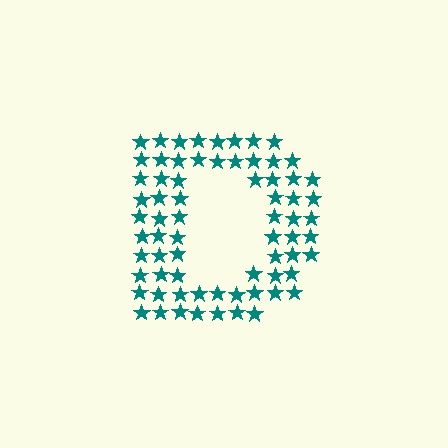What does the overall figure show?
The overall figure shows the letter D.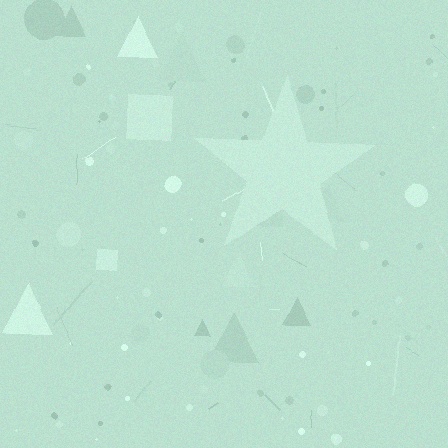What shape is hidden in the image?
A star is hidden in the image.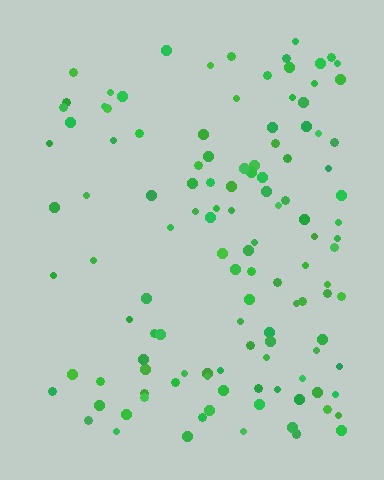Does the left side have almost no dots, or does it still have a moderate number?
Still a moderate number, just noticeably fewer than the right.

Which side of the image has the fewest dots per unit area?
The left.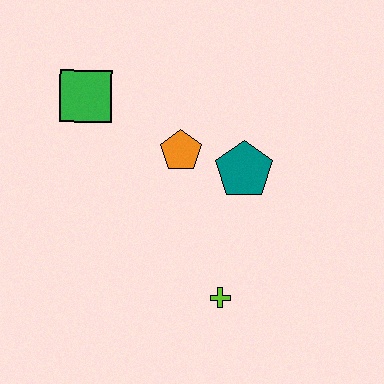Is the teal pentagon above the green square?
No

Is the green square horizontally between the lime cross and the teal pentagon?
No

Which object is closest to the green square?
The orange pentagon is closest to the green square.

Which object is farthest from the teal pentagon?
The green square is farthest from the teal pentagon.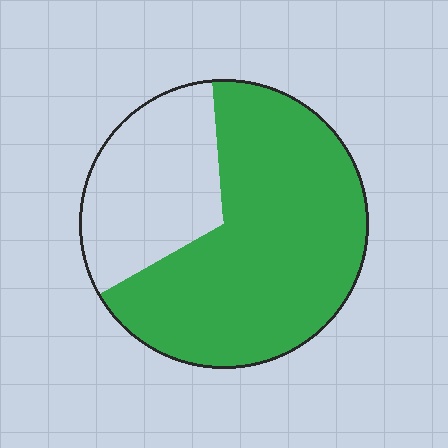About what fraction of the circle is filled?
About two thirds (2/3).